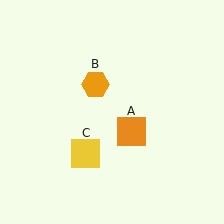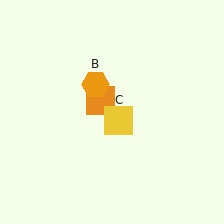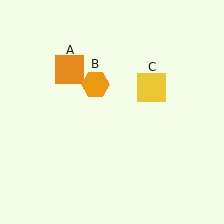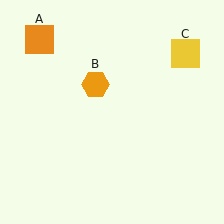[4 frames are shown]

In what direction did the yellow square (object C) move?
The yellow square (object C) moved up and to the right.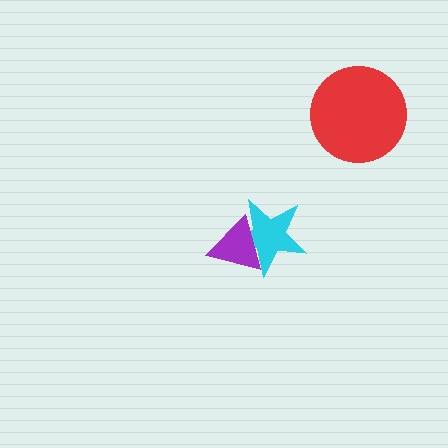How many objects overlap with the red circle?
0 objects overlap with the red circle.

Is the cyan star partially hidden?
Yes, it is partially covered by another shape.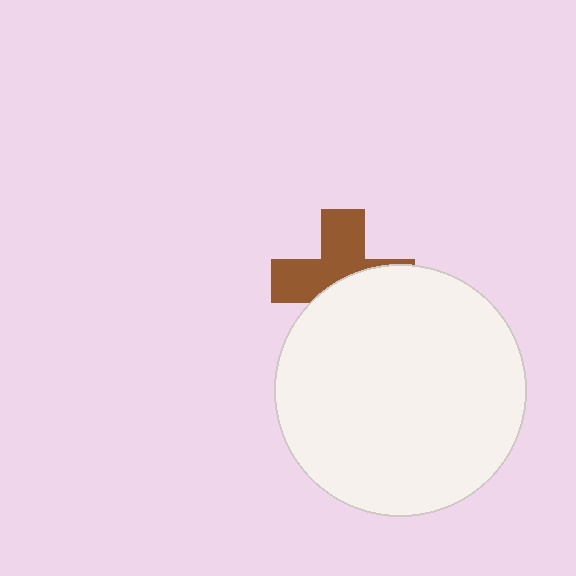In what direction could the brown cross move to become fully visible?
The brown cross could move up. That would shift it out from behind the white circle entirely.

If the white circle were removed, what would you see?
You would see the complete brown cross.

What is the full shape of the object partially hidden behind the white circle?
The partially hidden object is a brown cross.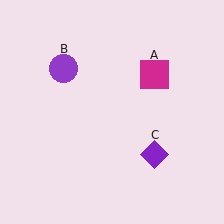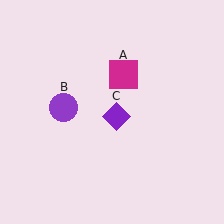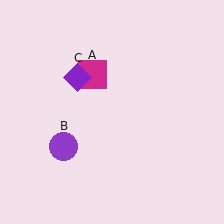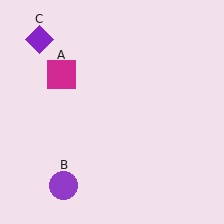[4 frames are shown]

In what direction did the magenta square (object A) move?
The magenta square (object A) moved left.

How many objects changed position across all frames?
3 objects changed position: magenta square (object A), purple circle (object B), purple diamond (object C).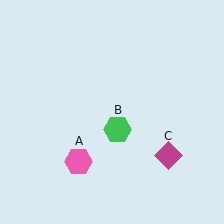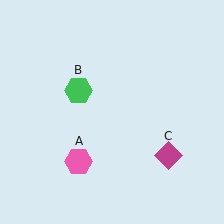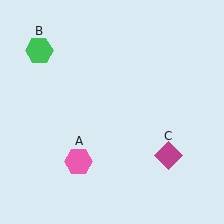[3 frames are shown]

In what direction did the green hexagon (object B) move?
The green hexagon (object B) moved up and to the left.